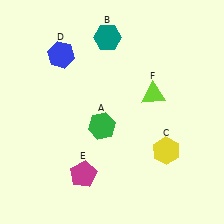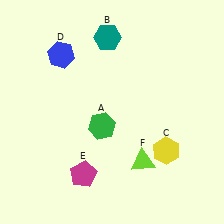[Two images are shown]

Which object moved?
The lime triangle (F) moved down.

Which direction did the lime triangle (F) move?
The lime triangle (F) moved down.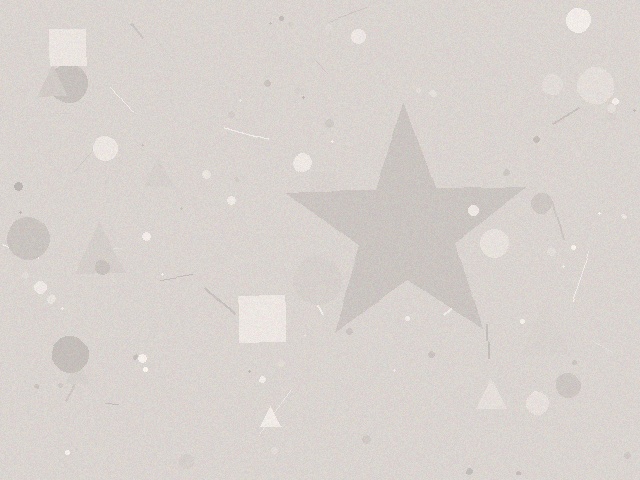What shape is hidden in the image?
A star is hidden in the image.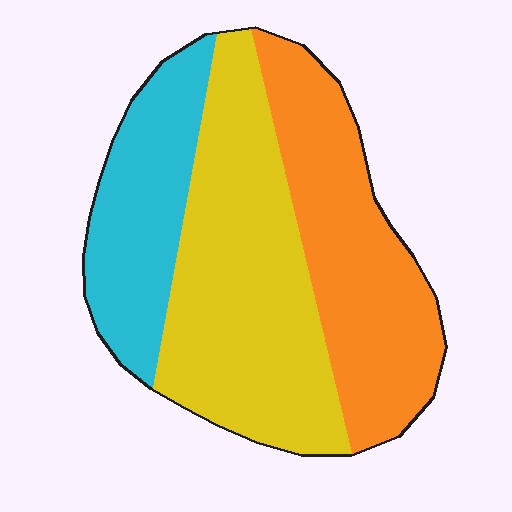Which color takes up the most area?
Yellow, at roughly 45%.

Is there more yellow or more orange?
Yellow.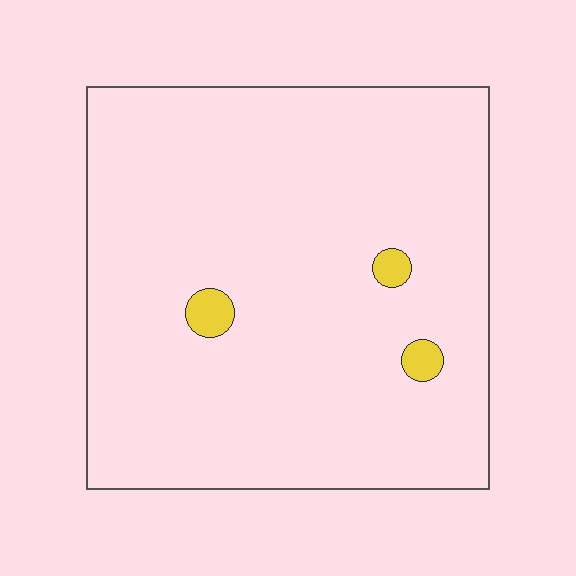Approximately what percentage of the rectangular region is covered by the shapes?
Approximately 5%.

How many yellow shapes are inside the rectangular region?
3.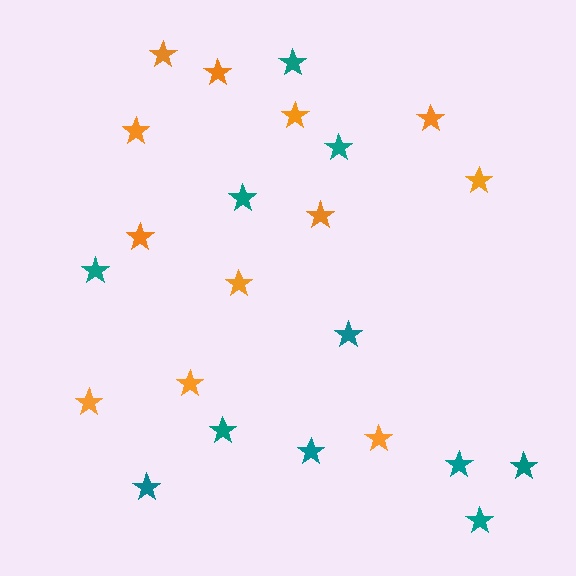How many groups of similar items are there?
There are 2 groups: one group of orange stars (12) and one group of teal stars (11).